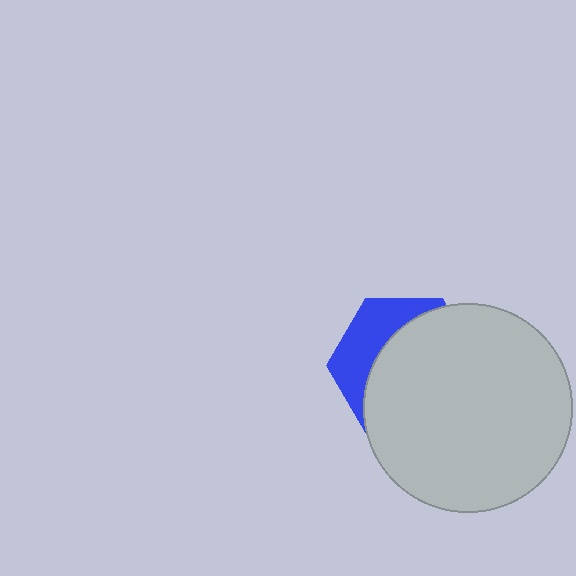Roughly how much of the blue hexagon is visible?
A small part of it is visible (roughly 33%).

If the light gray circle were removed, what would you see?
You would see the complete blue hexagon.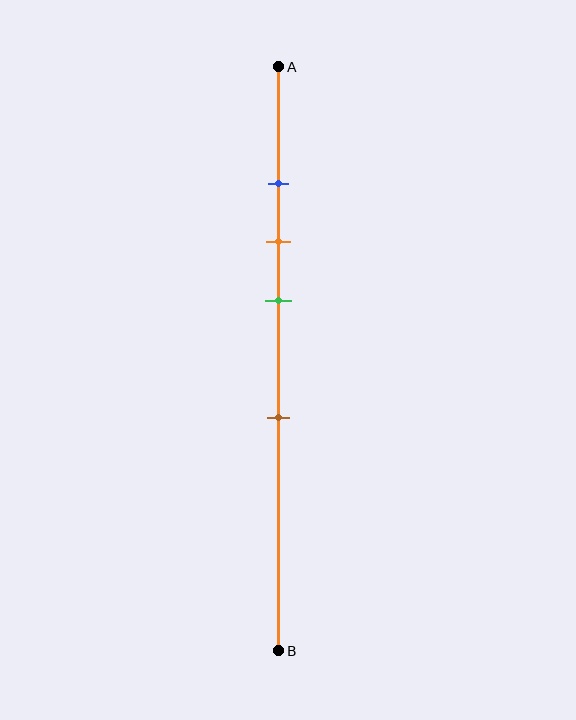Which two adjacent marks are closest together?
The blue and orange marks are the closest adjacent pair.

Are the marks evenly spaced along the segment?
No, the marks are not evenly spaced.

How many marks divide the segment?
There are 4 marks dividing the segment.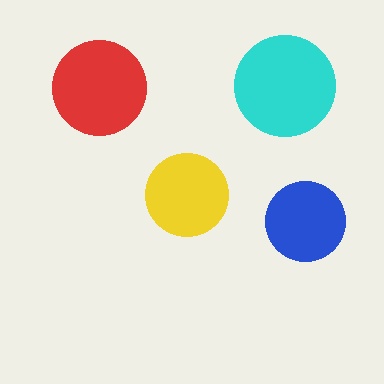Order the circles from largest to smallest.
the cyan one, the red one, the yellow one, the blue one.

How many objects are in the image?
There are 4 objects in the image.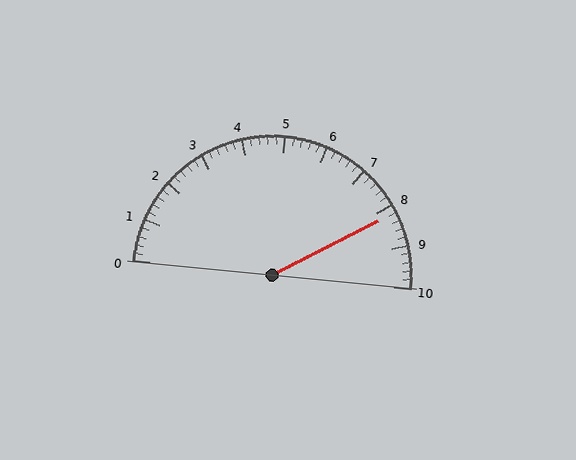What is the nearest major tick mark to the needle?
The nearest major tick mark is 8.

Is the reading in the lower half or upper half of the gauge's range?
The reading is in the upper half of the range (0 to 10).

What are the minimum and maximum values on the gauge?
The gauge ranges from 0 to 10.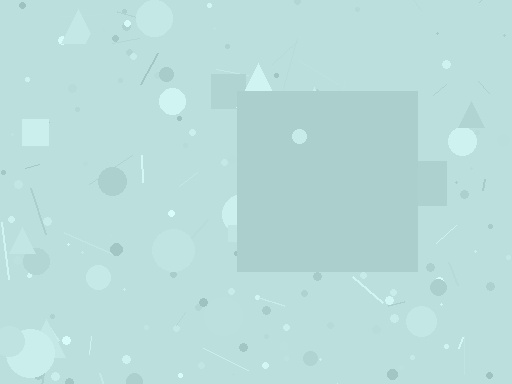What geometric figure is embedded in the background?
A square is embedded in the background.